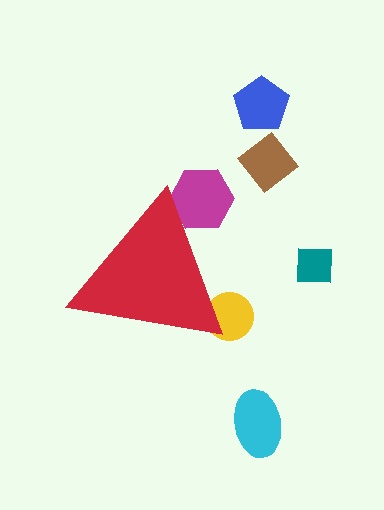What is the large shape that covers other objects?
A red triangle.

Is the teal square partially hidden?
No, the teal square is fully visible.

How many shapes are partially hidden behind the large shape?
2 shapes are partially hidden.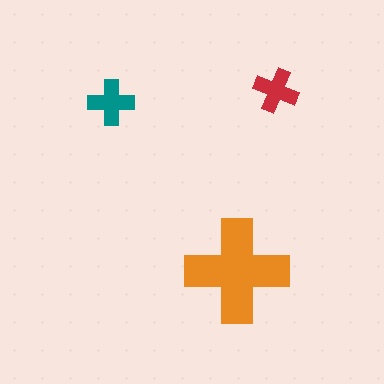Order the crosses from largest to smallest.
the orange one, the teal one, the red one.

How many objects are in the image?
There are 3 objects in the image.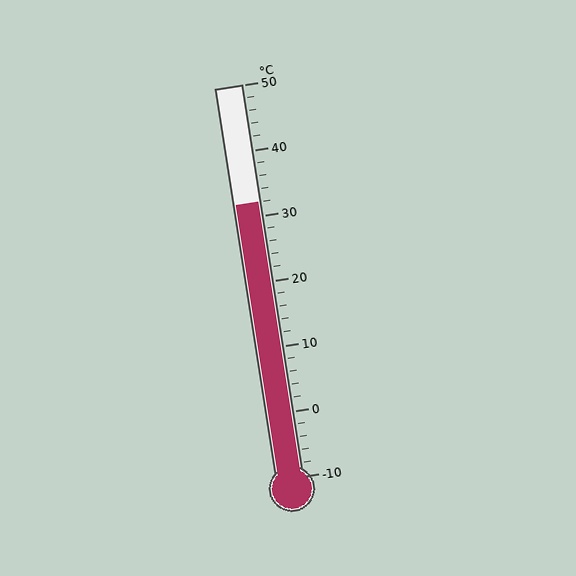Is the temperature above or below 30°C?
The temperature is above 30°C.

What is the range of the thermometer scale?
The thermometer scale ranges from -10°C to 50°C.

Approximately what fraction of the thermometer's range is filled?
The thermometer is filled to approximately 70% of its range.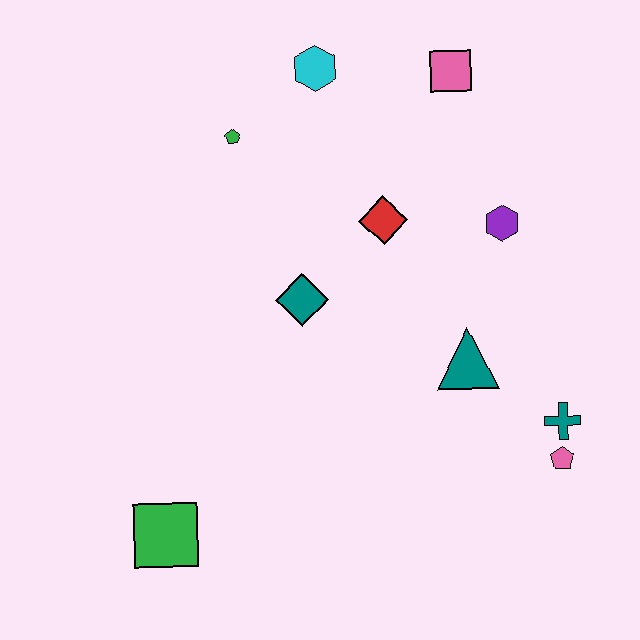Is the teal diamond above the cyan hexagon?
No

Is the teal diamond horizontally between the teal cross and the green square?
Yes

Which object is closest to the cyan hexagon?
The green pentagon is closest to the cyan hexagon.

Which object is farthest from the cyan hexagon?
The green square is farthest from the cyan hexagon.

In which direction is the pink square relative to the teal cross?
The pink square is above the teal cross.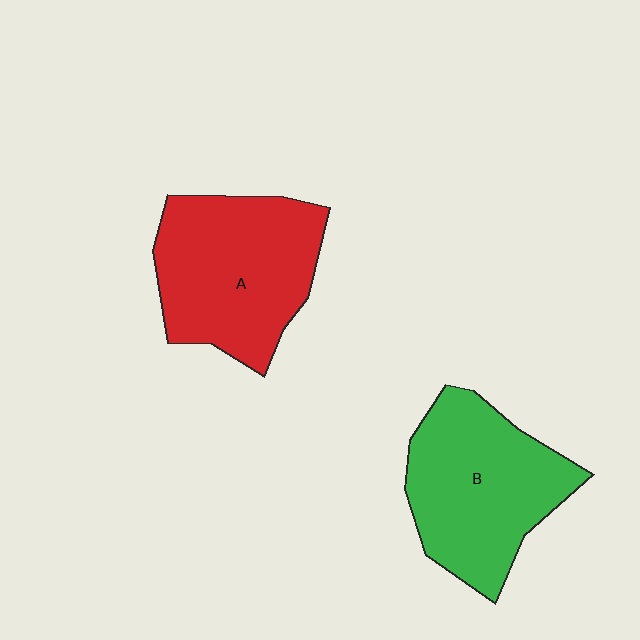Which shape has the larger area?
Shape A (red).